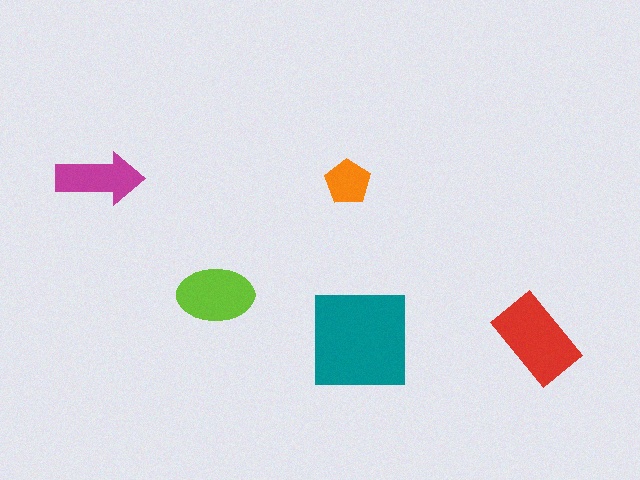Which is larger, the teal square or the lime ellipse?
The teal square.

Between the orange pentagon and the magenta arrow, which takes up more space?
The magenta arrow.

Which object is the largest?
The teal square.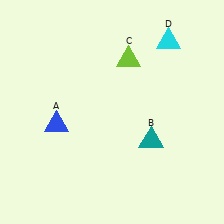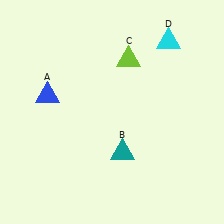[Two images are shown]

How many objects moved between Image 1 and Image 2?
2 objects moved between the two images.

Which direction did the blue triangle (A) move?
The blue triangle (A) moved up.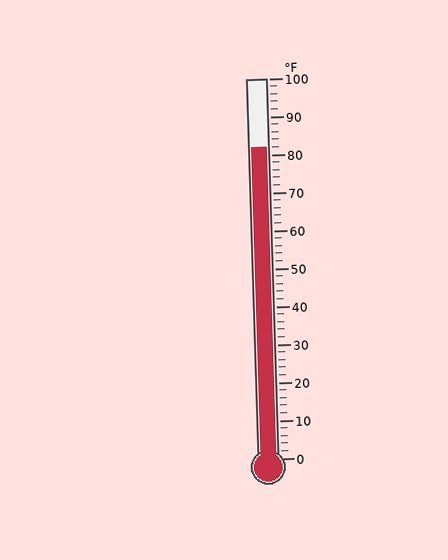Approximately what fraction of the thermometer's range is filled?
The thermometer is filled to approximately 80% of its range.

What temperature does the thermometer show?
The thermometer shows approximately 82°F.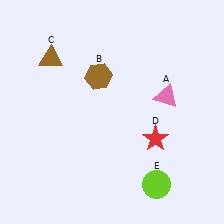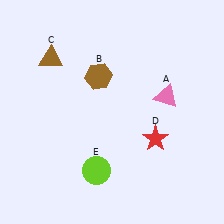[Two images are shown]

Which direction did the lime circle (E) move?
The lime circle (E) moved left.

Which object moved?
The lime circle (E) moved left.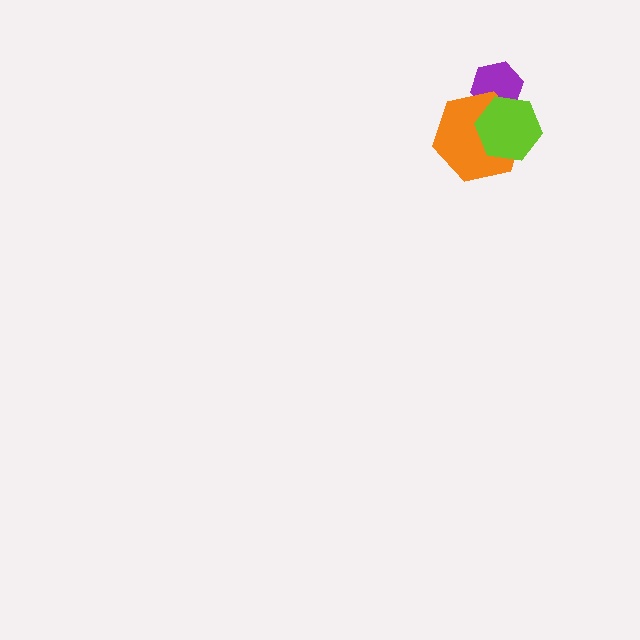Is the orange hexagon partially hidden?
Yes, it is partially covered by another shape.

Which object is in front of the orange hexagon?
The lime hexagon is in front of the orange hexagon.